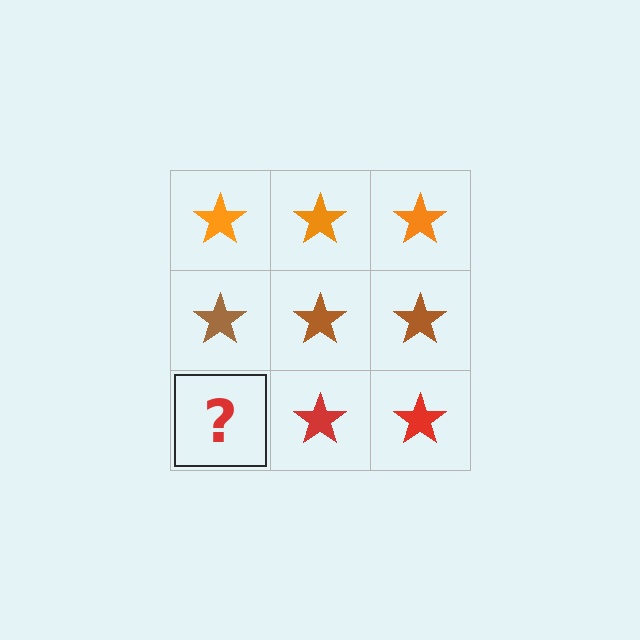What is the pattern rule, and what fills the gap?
The rule is that each row has a consistent color. The gap should be filled with a red star.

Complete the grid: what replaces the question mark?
The question mark should be replaced with a red star.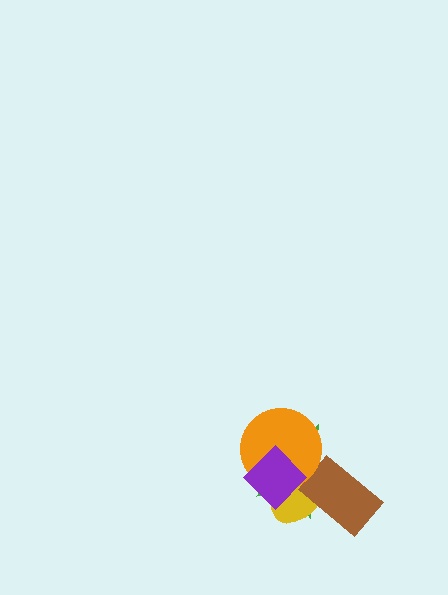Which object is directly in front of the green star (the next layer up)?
The yellow ellipse is directly in front of the green star.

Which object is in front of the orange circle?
The purple diamond is in front of the orange circle.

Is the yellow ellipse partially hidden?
Yes, it is partially covered by another shape.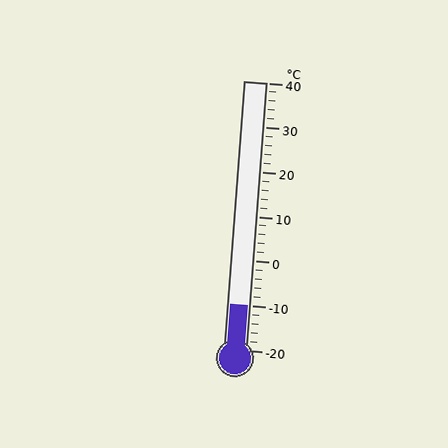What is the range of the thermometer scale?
The thermometer scale ranges from -20°C to 40°C.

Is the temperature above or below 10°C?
The temperature is below 10°C.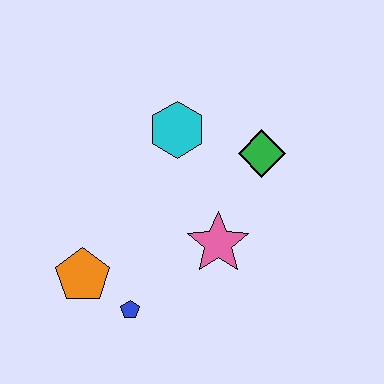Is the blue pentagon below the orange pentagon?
Yes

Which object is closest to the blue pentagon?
The orange pentagon is closest to the blue pentagon.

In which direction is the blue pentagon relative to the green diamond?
The blue pentagon is below the green diamond.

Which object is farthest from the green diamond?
The orange pentagon is farthest from the green diamond.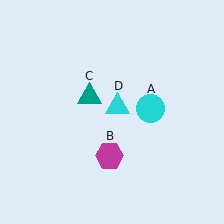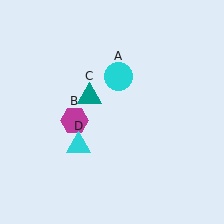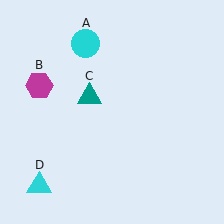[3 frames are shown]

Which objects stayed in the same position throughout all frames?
Teal triangle (object C) remained stationary.